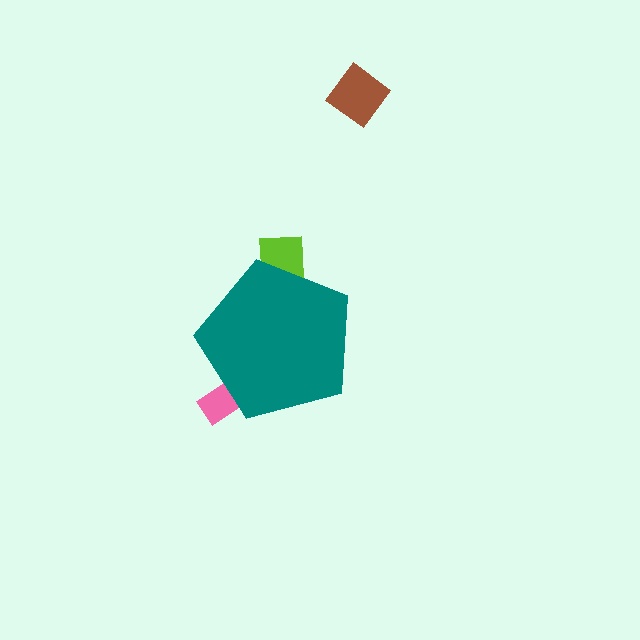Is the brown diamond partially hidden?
No, the brown diamond is fully visible.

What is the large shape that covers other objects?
A teal pentagon.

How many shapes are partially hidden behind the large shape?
2 shapes are partially hidden.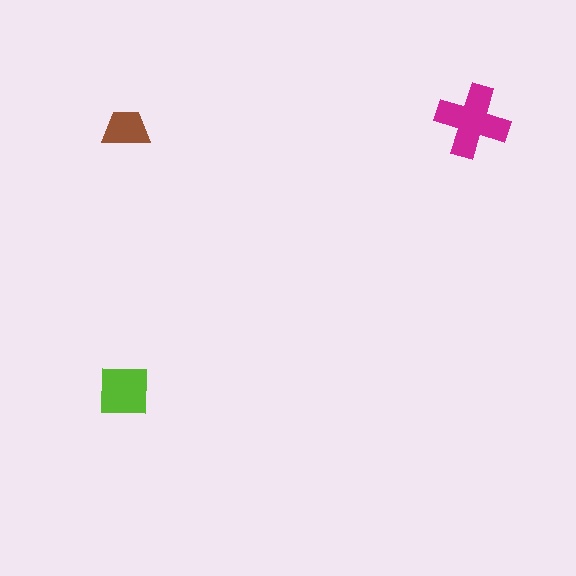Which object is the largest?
The magenta cross.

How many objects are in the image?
There are 3 objects in the image.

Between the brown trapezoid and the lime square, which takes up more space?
The lime square.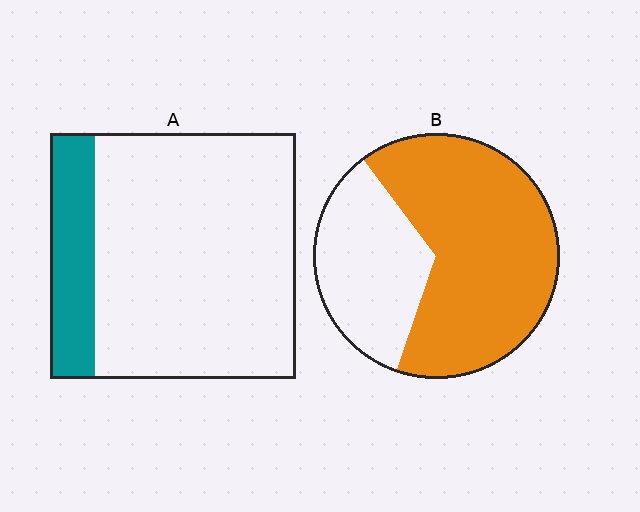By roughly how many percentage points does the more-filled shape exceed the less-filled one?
By roughly 45 percentage points (B over A).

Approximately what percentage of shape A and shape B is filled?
A is approximately 20% and B is approximately 65%.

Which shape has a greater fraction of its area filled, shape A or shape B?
Shape B.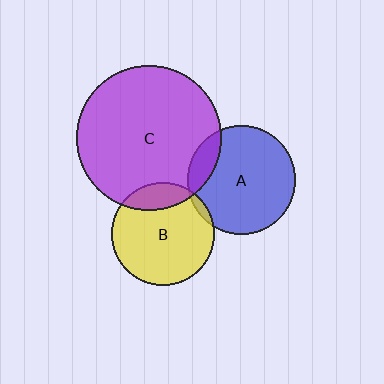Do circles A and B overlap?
Yes.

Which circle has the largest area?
Circle C (purple).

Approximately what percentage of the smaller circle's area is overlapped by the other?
Approximately 5%.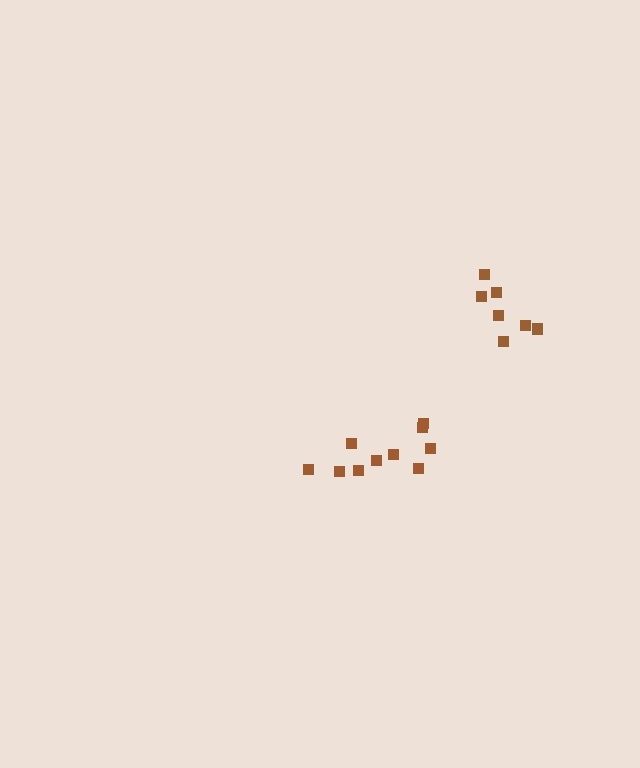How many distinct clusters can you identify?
There are 2 distinct clusters.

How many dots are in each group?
Group 1: 7 dots, Group 2: 10 dots (17 total).